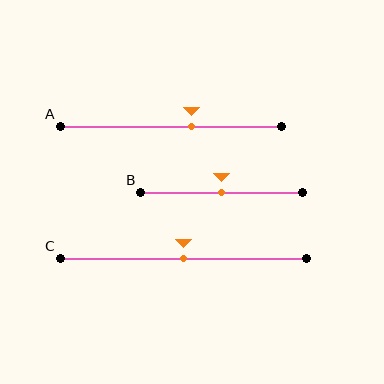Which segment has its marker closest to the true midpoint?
Segment B has its marker closest to the true midpoint.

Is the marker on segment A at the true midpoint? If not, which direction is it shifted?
No, the marker on segment A is shifted to the right by about 10% of the segment length.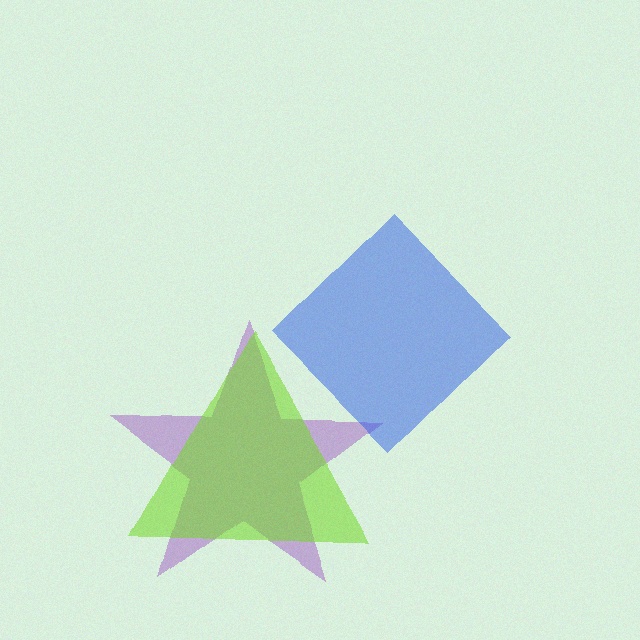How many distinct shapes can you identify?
There are 3 distinct shapes: a purple star, a blue diamond, a lime triangle.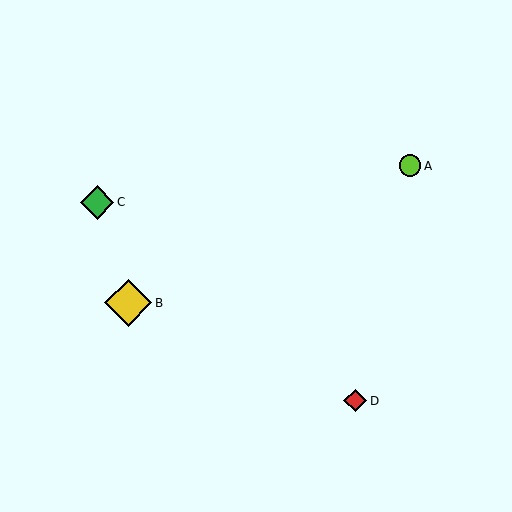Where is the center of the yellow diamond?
The center of the yellow diamond is at (128, 303).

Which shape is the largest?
The yellow diamond (labeled B) is the largest.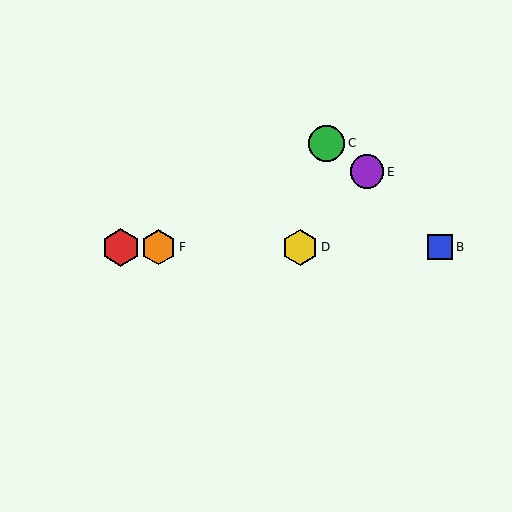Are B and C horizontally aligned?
No, B is at y≈247 and C is at y≈143.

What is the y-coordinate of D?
Object D is at y≈247.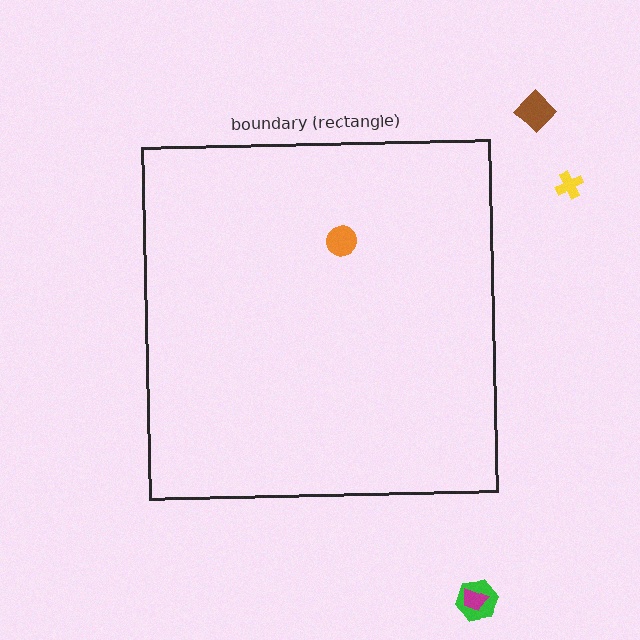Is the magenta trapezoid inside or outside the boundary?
Outside.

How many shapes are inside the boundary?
1 inside, 4 outside.